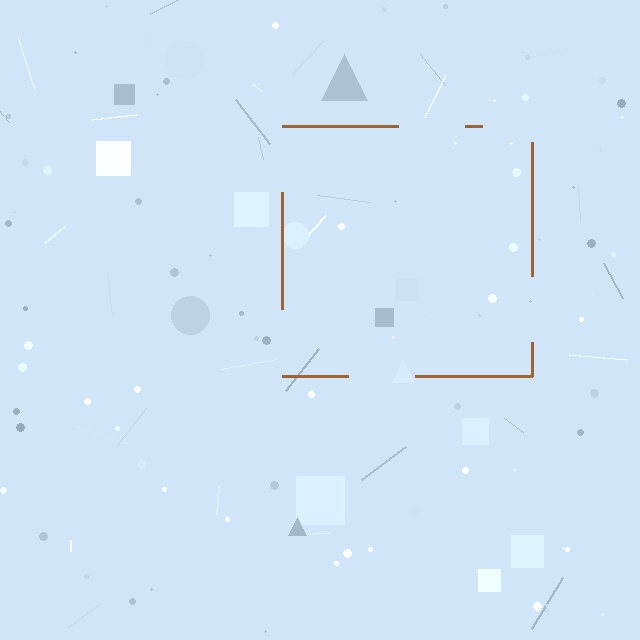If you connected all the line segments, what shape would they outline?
They would outline a square.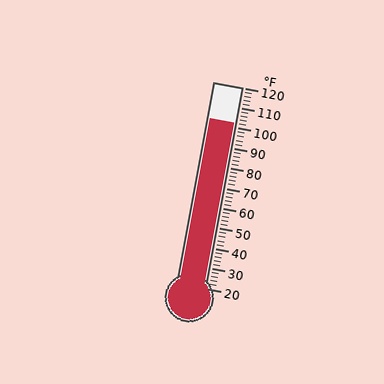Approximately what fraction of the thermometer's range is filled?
The thermometer is filled to approximately 80% of its range.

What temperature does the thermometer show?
The thermometer shows approximately 102°F.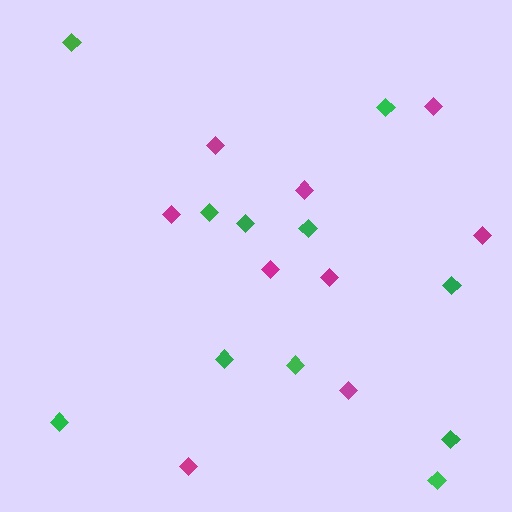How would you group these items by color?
There are 2 groups: one group of green diamonds (11) and one group of magenta diamonds (9).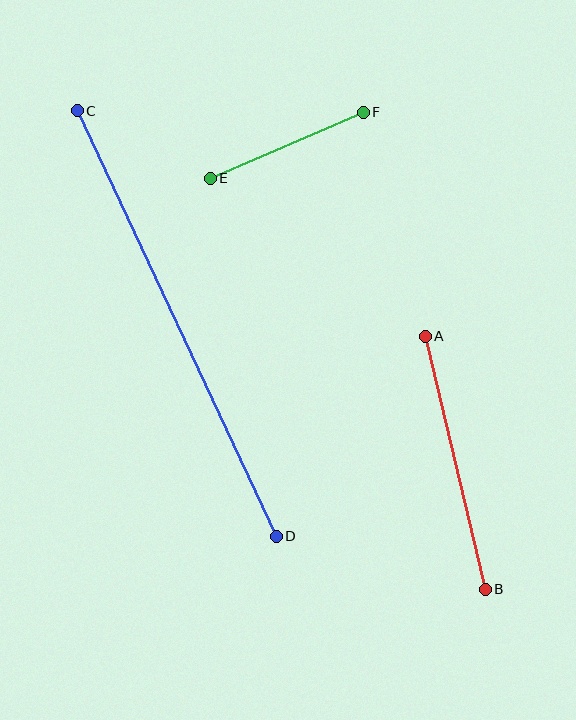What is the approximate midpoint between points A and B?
The midpoint is at approximately (455, 463) pixels.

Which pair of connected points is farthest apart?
Points C and D are farthest apart.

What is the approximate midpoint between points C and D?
The midpoint is at approximately (177, 324) pixels.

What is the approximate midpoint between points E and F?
The midpoint is at approximately (287, 145) pixels.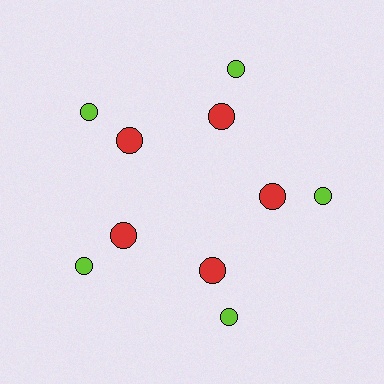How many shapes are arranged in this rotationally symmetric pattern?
There are 10 shapes, arranged in 5 groups of 2.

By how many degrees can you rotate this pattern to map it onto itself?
The pattern maps onto itself every 72 degrees of rotation.